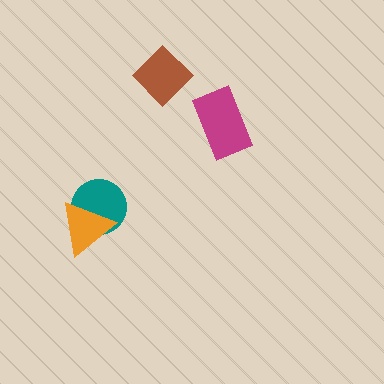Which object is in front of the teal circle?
The orange triangle is in front of the teal circle.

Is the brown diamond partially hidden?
No, no other shape covers it.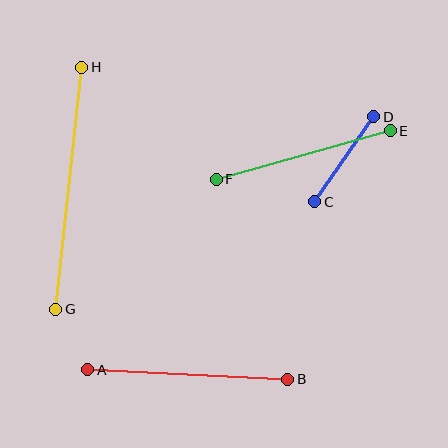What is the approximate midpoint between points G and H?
The midpoint is at approximately (69, 188) pixels.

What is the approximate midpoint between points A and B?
The midpoint is at approximately (188, 374) pixels.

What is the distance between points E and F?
The distance is approximately 181 pixels.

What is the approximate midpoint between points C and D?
The midpoint is at approximately (344, 159) pixels.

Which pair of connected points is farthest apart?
Points G and H are farthest apart.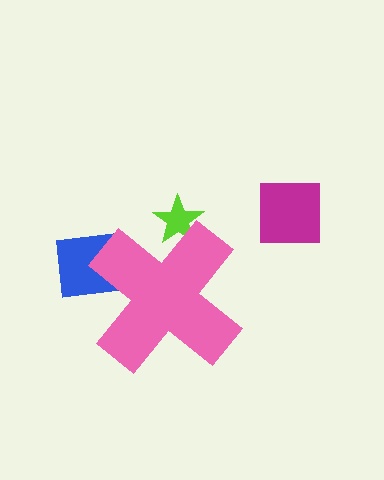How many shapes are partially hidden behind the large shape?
2 shapes are partially hidden.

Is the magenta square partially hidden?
No, the magenta square is fully visible.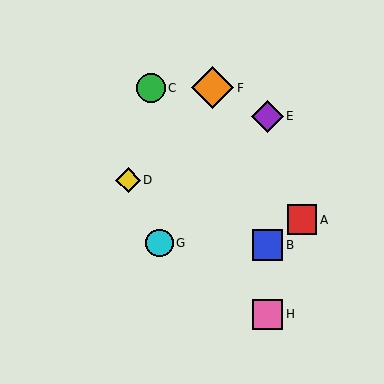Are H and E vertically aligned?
Yes, both are at x≈268.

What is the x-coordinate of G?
Object G is at x≈159.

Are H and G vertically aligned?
No, H is at x≈268 and G is at x≈159.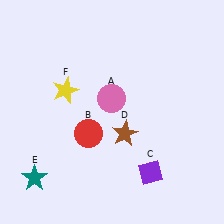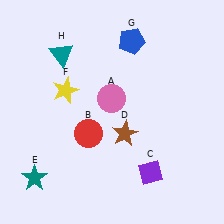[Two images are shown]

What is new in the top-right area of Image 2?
A blue pentagon (G) was added in the top-right area of Image 2.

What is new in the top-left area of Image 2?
A teal triangle (H) was added in the top-left area of Image 2.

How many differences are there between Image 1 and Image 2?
There are 2 differences between the two images.